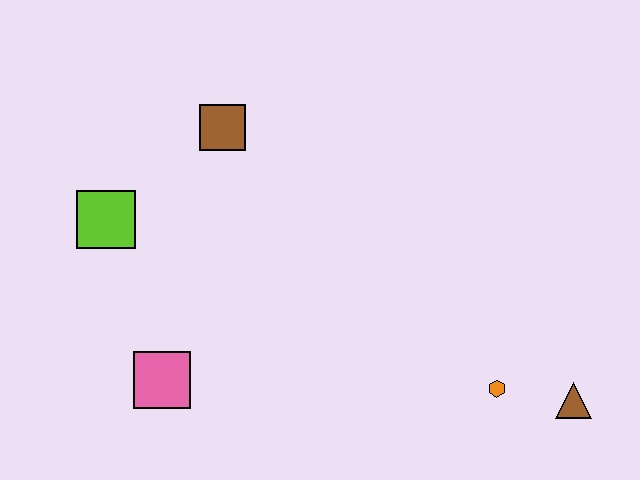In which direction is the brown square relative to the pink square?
The brown square is above the pink square.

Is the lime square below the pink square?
No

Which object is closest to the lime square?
The brown square is closest to the lime square.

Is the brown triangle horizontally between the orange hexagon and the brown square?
No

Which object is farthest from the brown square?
The brown triangle is farthest from the brown square.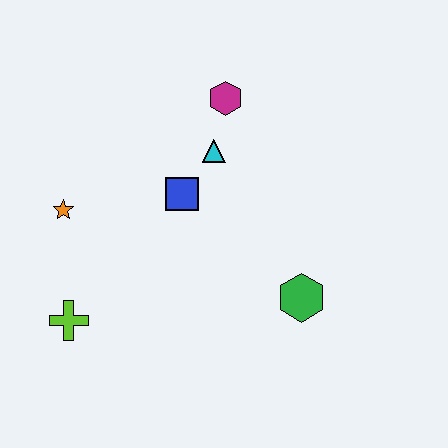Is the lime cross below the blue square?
Yes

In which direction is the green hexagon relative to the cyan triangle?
The green hexagon is below the cyan triangle.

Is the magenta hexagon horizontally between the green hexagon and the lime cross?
Yes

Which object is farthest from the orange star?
The green hexagon is farthest from the orange star.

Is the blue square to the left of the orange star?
No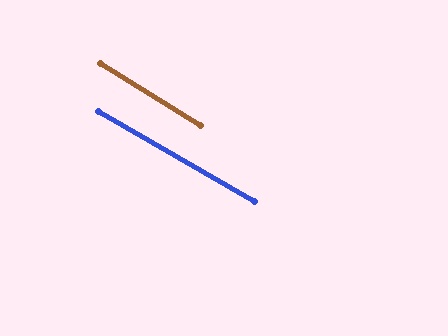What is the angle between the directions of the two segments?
Approximately 2 degrees.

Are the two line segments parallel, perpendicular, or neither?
Parallel — their directions differ by only 1.8°.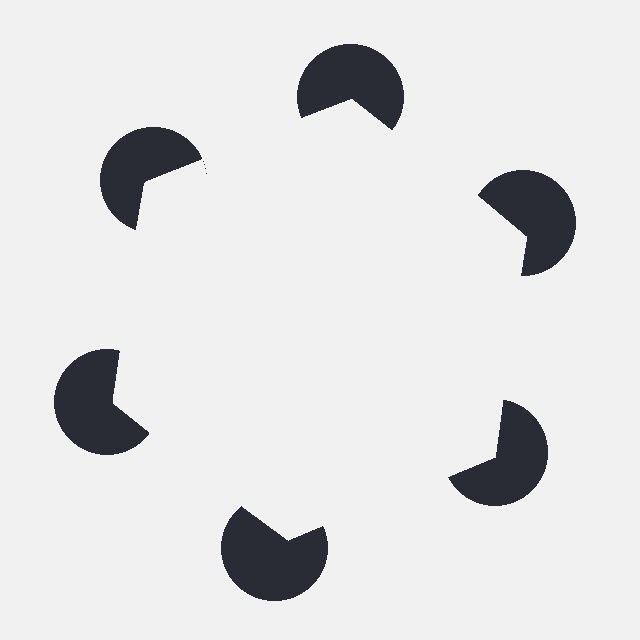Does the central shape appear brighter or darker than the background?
It typically appears slightly brighter than the background, even though no actual brightness change is drawn.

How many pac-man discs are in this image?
There are 6 — one at each vertex of the illusory hexagon.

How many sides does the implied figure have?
6 sides.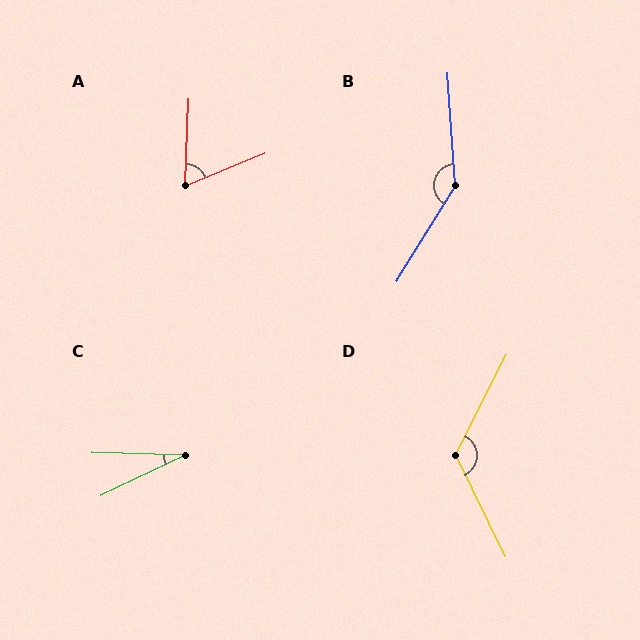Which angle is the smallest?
C, at approximately 27 degrees.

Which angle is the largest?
B, at approximately 145 degrees.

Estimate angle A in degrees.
Approximately 65 degrees.